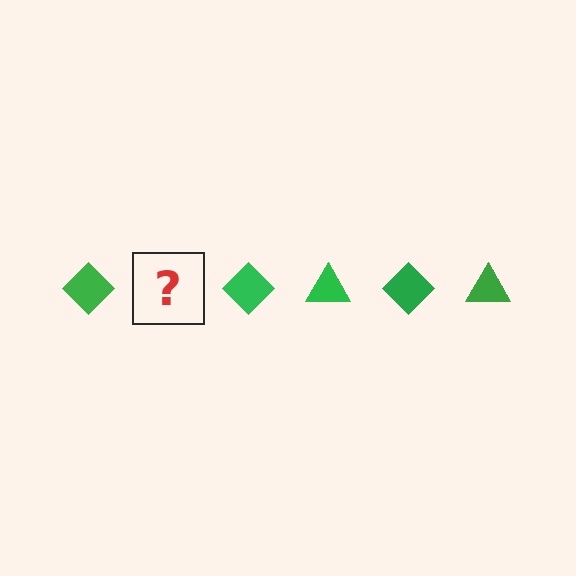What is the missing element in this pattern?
The missing element is a green triangle.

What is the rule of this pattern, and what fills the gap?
The rule is that the pattern cycles through diamond, triangle shapes in green. The gap should be filled with a green triangle.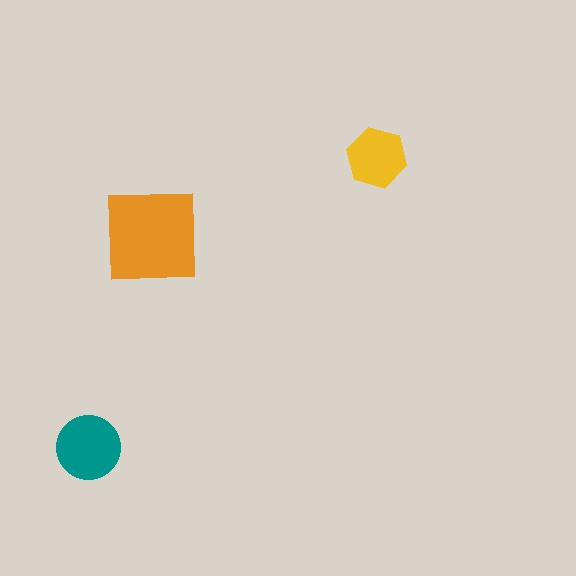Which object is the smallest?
The yellow hexagon.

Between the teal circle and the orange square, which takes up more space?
The orange square.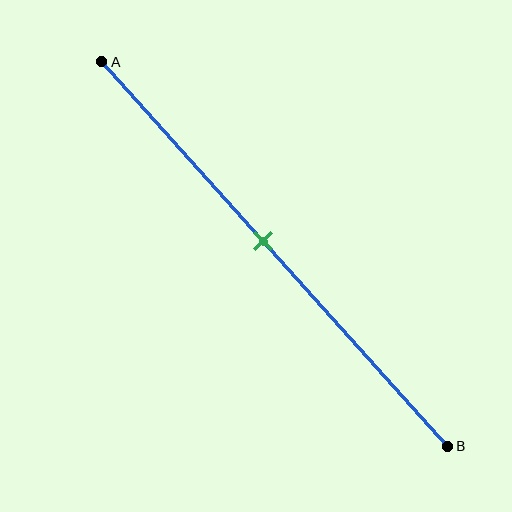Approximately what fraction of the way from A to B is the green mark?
The green mark is approximately 45% of the way from A to B.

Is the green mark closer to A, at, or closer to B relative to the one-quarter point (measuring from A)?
The green mark is closer to point B than the one-quarter point of segment AB.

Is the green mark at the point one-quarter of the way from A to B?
No, the mark is at about 45% from A, not at the 25% one-quarter point.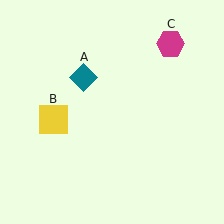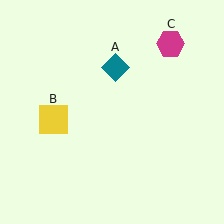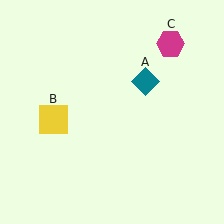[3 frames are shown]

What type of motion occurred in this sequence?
The teal diamond (object A) rotated clockwise around the center of the scene.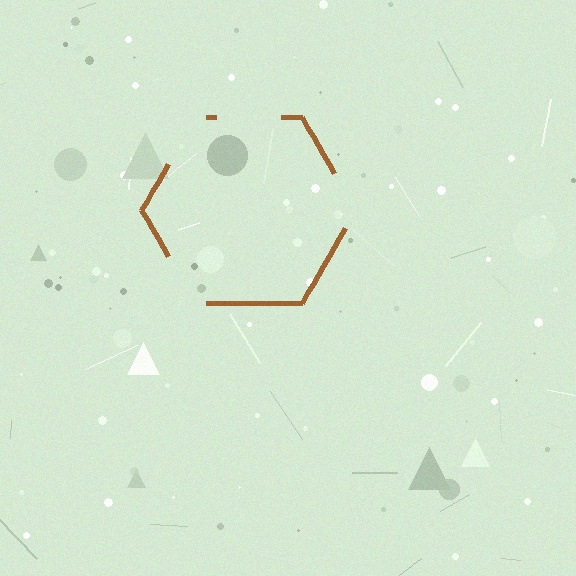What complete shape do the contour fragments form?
The contour fragments form a hexagon.